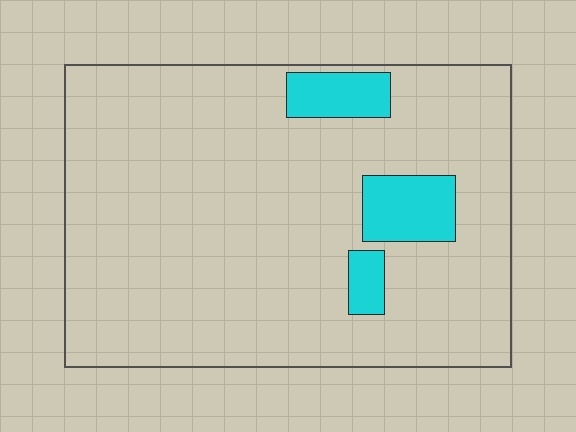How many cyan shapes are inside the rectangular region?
3.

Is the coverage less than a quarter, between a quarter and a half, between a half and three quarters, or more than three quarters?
Less than a quarter.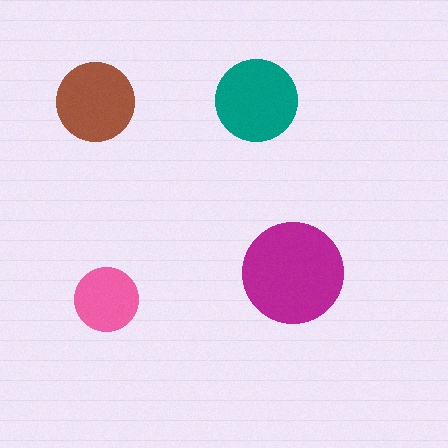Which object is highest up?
The teal circle is topmost.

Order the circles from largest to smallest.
the magenta one, the teal one, the brown one, the pink one.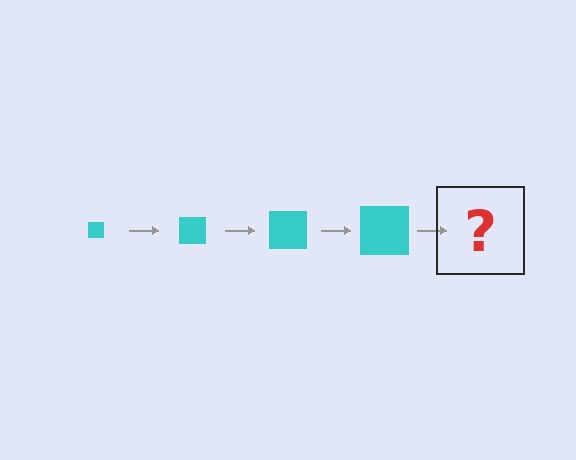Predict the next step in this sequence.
The next step is a cyan square, larger than the previous one.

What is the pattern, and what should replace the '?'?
The pattern is that the square gets progressively larger each step. The '?' should be a cyan square, larger than the previous one.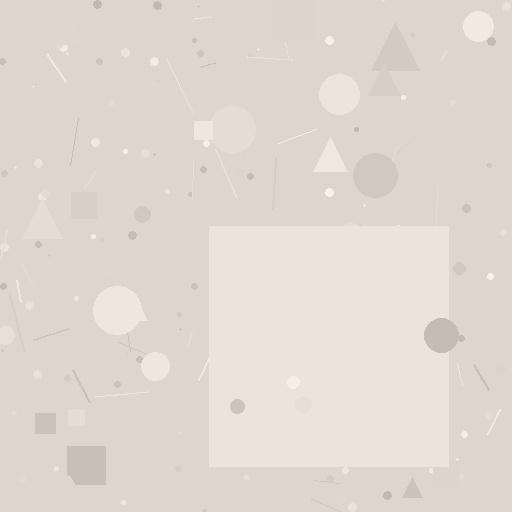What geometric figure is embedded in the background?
A square is embedded in the background.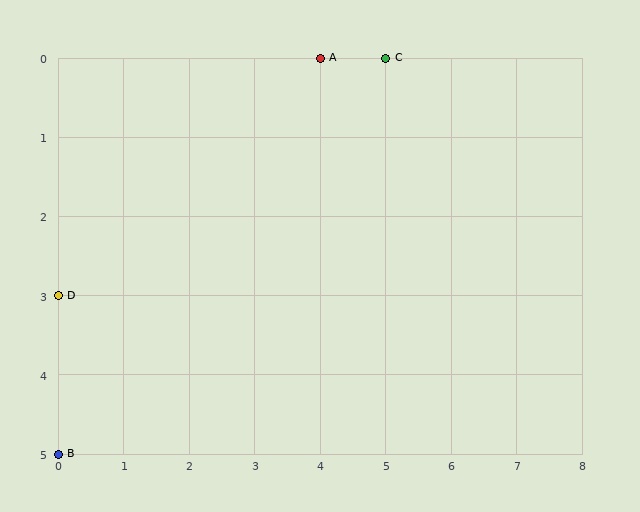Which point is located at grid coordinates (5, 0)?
Point C is at (5, 0).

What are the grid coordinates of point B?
Point B is at grid coordinates (0, 5).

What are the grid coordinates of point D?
Point D is at grid coordinates (0, 3).